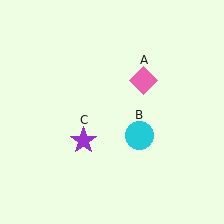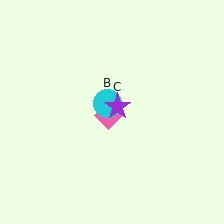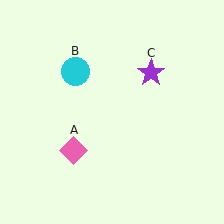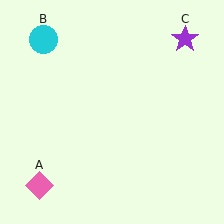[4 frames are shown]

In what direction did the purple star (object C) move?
The purple star (object C) moved up and to the right.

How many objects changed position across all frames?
3 objects changed position: pink diamond (object A), cyan circle (object B), purple star (object C).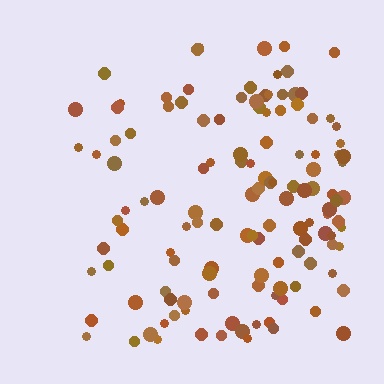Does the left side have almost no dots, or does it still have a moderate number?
Still a moderate number, just noticeably fewer than the right.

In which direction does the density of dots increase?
From left to right, with the right side densest.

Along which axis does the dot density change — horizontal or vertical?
Horizontal.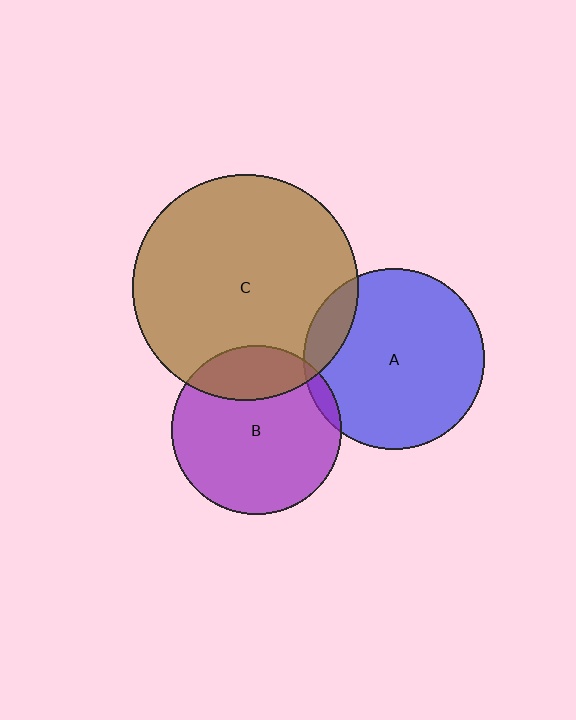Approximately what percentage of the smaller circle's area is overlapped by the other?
Approximately 10%.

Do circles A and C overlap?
Yes.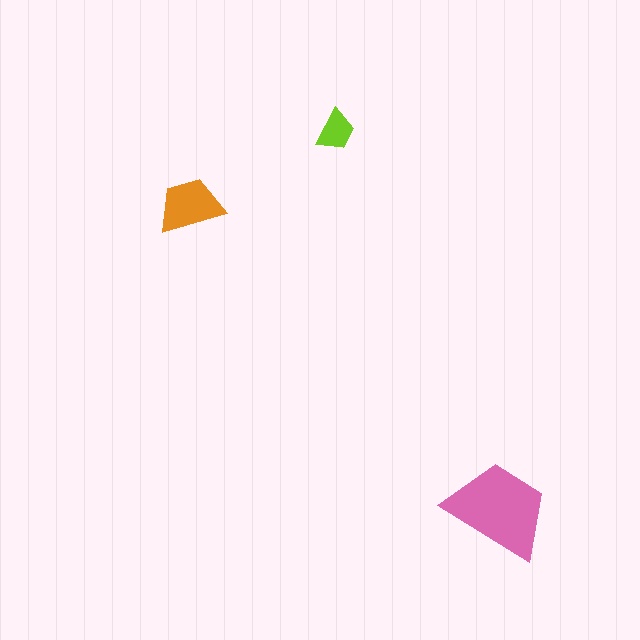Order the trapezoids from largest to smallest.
the pink one, the orange one, the lime one.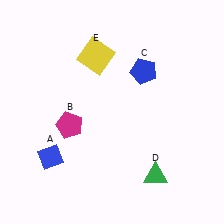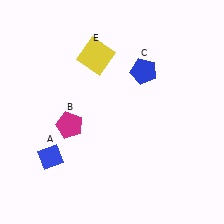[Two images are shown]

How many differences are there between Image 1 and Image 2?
There is 1 difference between the two images.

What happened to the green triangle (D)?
The green triangle (D) was removed in Image 2. It was in the bottom-right area of Image 1.